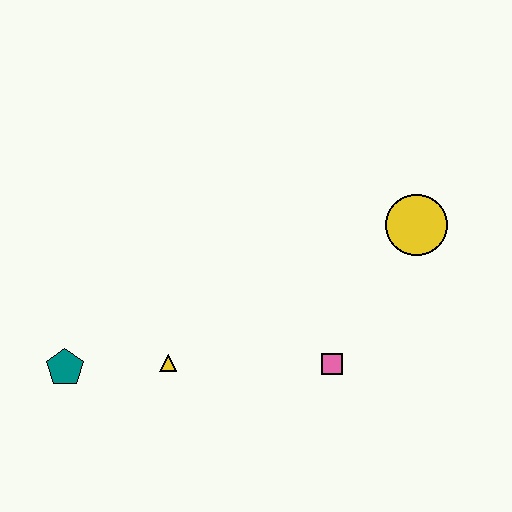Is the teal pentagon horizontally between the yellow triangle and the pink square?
No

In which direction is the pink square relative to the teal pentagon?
The pink square is to the right of the teal pentagon.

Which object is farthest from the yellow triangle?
The yellow circle is farthest from the yellow triangle.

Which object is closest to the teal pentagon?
The yellow triangle is closest to the teal pentagon.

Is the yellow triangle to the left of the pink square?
Yes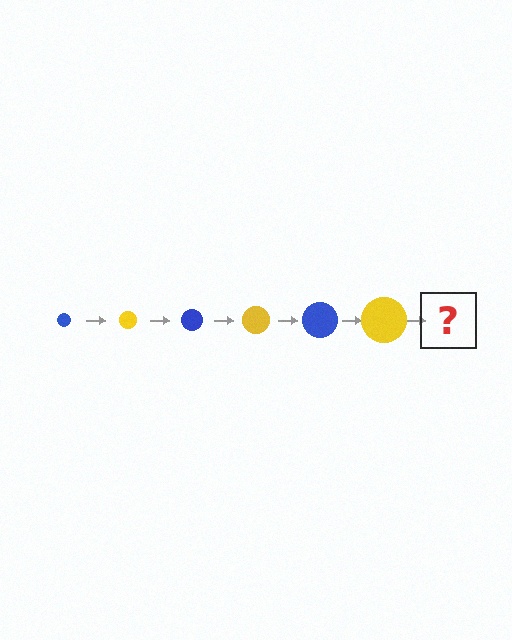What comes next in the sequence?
The next element should be a blue circle, larger than the previous one.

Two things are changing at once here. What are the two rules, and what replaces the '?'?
The two rules are that the circle grows larger each step and the color cycles through blue and yellow. The '?' should be a blue circle, larger than the previous one.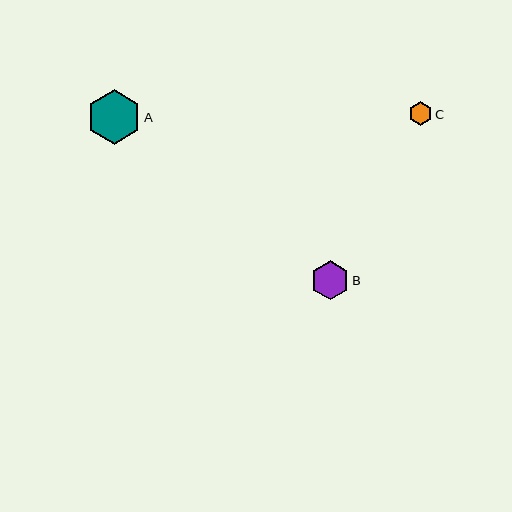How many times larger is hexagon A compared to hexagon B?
Hexagon A is approximately 1.4 times the size of hexagon B.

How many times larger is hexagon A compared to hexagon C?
Hexagon A is approximately 2.3 times the size of hexagon C.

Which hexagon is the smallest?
Hexagon C is the smallest with a size of approximately 24 pixels.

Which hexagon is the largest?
Hexagon A is the largest with a size of approximately 55 pixels.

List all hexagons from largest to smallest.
From largest to smallest: A, B, C.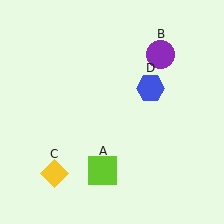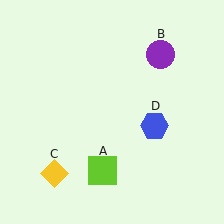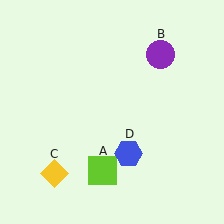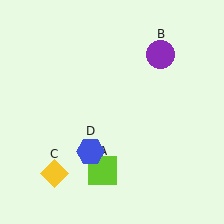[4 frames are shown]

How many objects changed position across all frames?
1 object changed position: blue hexagon (object D).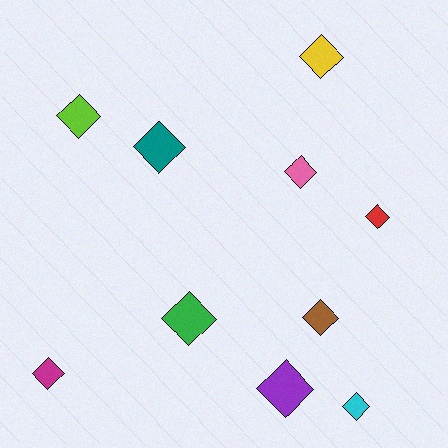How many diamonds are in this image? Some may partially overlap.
There are 10 diamonds.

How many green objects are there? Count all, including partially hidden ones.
There is 1 green object.